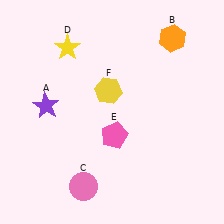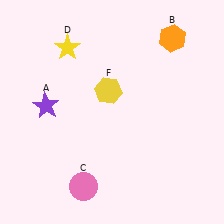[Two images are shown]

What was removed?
The pink pentagon (E) was removed in Image 2.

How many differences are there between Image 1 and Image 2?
There is 1 difference between the two images.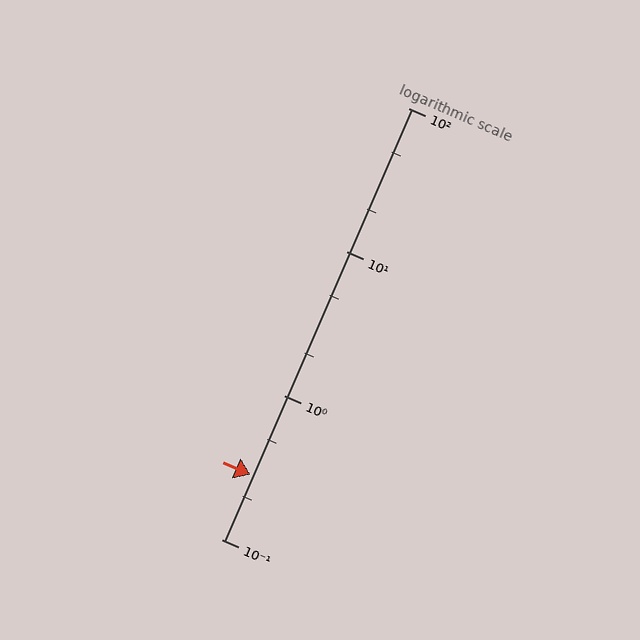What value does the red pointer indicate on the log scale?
The pointer indicates approximately 0.28.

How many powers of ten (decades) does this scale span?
The scale spans 3 decades, from 0.1 to 100.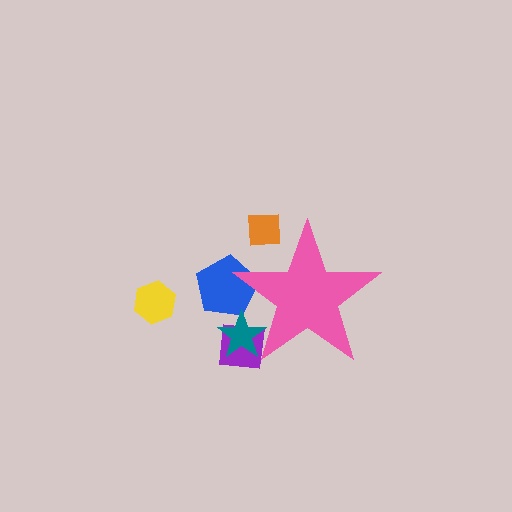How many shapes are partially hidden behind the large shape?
4 shapes are partially hidden.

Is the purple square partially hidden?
Yes, the purple square is partially hidden behind the pink star.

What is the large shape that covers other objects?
A pink star.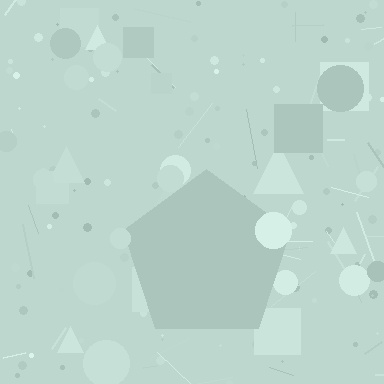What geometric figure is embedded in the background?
A pentagon is embedded in the background.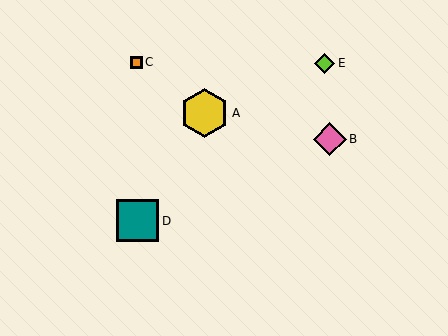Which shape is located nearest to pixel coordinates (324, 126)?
The pink diamond (labeled B) at (330, 139) is nearest to that location.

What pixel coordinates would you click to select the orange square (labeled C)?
Click at (136, 62) to select the orange square C.